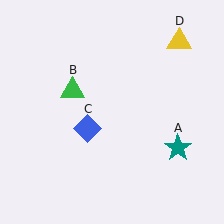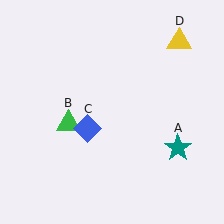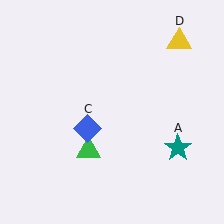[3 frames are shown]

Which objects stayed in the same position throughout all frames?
Teal star (object A) and blue diamond (object C) and yellow triangle (object D) remained stationary.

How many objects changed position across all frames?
1 object changed position: green triangle (object B).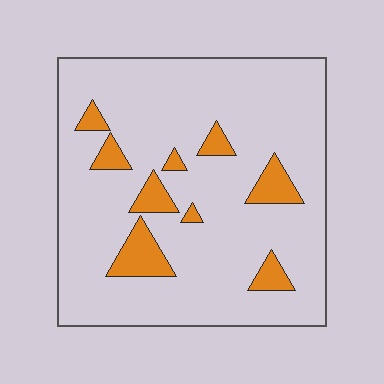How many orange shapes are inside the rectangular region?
9.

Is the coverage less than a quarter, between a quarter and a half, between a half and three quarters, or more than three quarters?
Less than a quarter.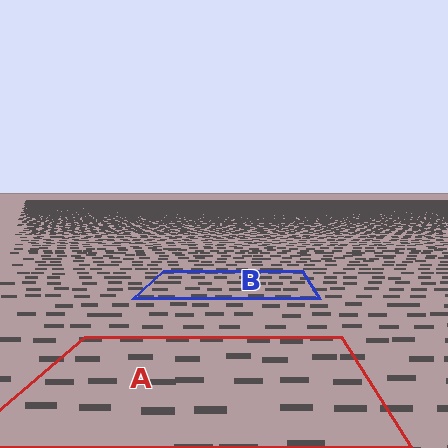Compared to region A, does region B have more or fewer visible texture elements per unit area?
Region B has more texture elements per unit area — they are packed more densely because it is farther away.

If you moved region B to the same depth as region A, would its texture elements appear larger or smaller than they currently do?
They would appear larger. At a closer depth, the same texture elements are projected at a bigger on-screen size.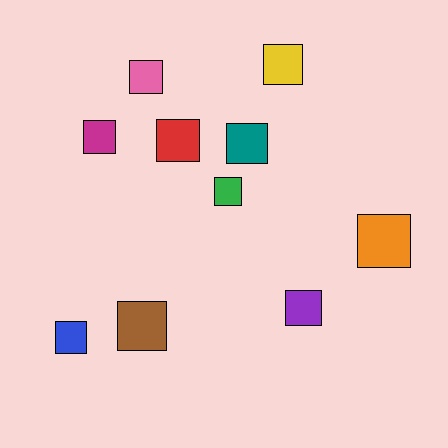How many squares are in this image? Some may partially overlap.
There are 10 squares.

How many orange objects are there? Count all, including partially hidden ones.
There is 1 orange object.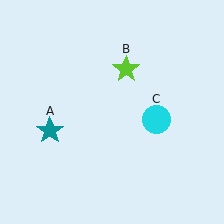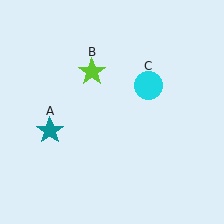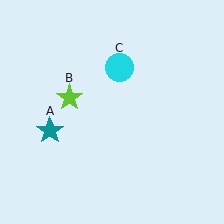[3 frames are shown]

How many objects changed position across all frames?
2 objects changed position: lime star (object B), cyan circle (object C).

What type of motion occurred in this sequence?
The lime star (object B), cyan circle (object C) rotated counterclockwise around the center of the scene.